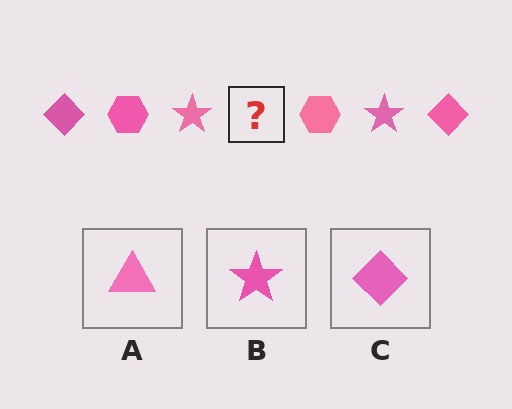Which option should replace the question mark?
Option C.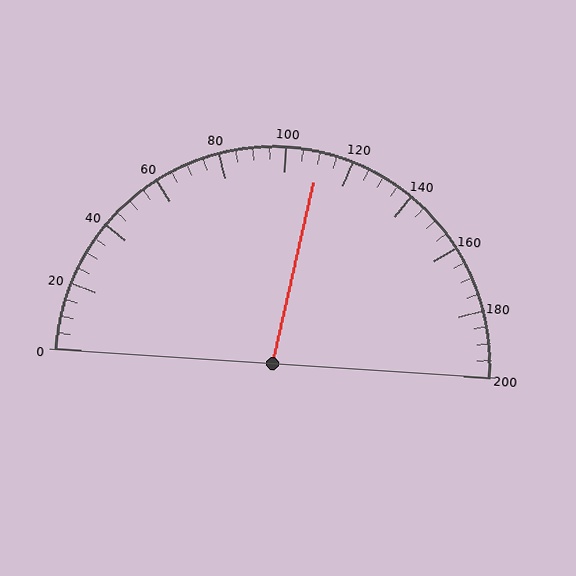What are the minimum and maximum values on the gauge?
The gauge ranges from 0 to 200.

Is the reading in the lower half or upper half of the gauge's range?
The reading is in the upper half of the range (0 to 200).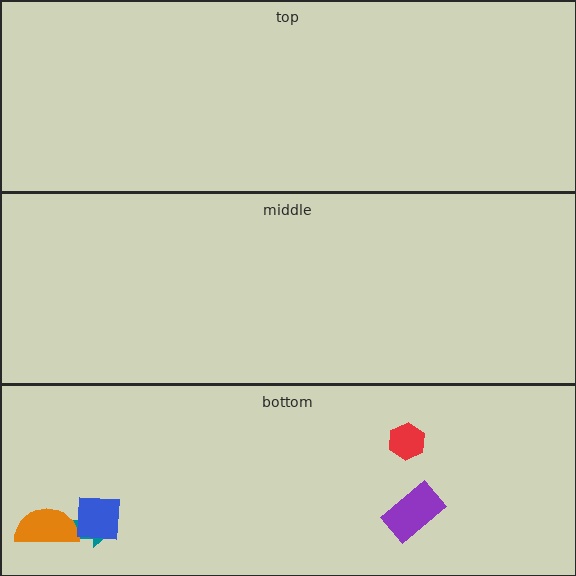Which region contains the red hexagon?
The bottom region.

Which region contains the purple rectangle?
The bottom region.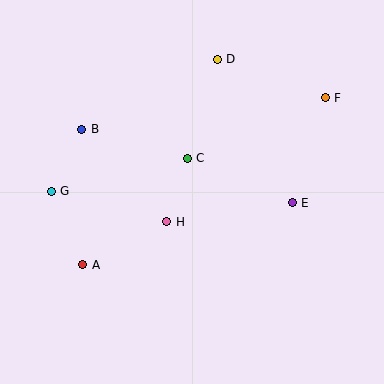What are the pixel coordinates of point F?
Point F is at (325, 98).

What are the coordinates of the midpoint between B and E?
The midpoint between B and E is at (187, 166).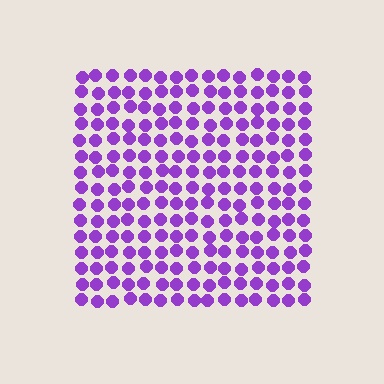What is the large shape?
The large shape is a square.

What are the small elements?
The small elements are circles.